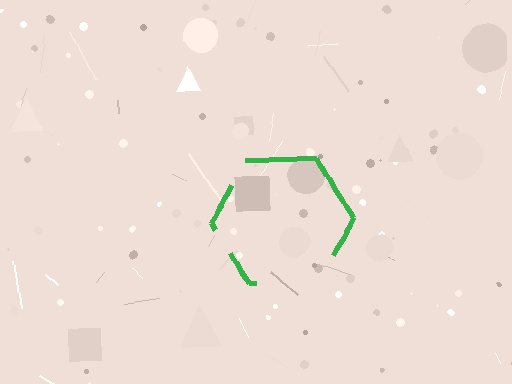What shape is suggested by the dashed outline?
The dashed outline suggests a hexagon.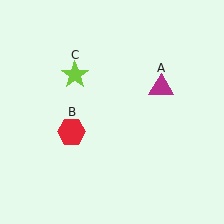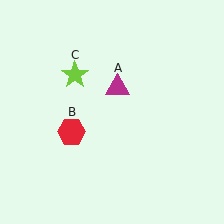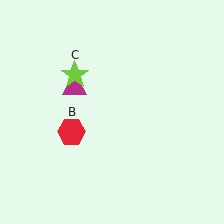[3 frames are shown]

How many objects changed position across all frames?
1 object changed position: magenta triangle (object A).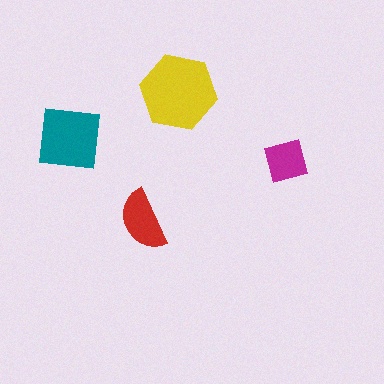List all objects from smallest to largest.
The magenta diamond, the red semicircle, the teal square, the yellow hexagon.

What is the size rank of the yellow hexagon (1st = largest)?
1st.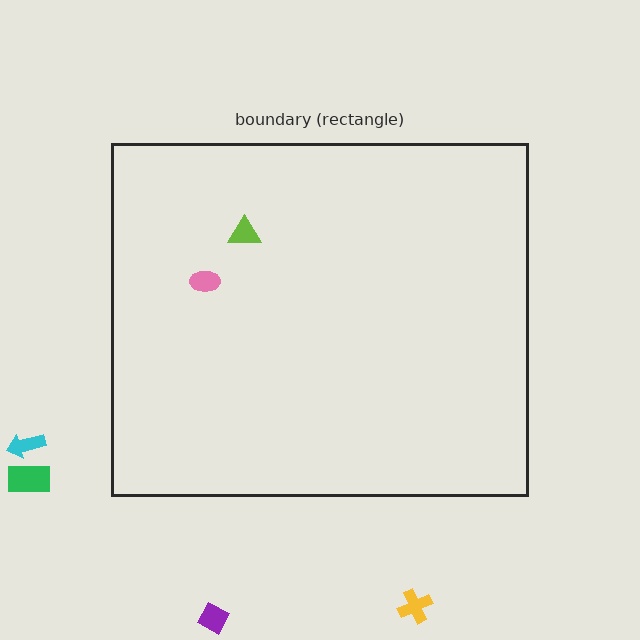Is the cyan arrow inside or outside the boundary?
Outside.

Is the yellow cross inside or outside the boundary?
Outside.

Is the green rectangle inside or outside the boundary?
Outside.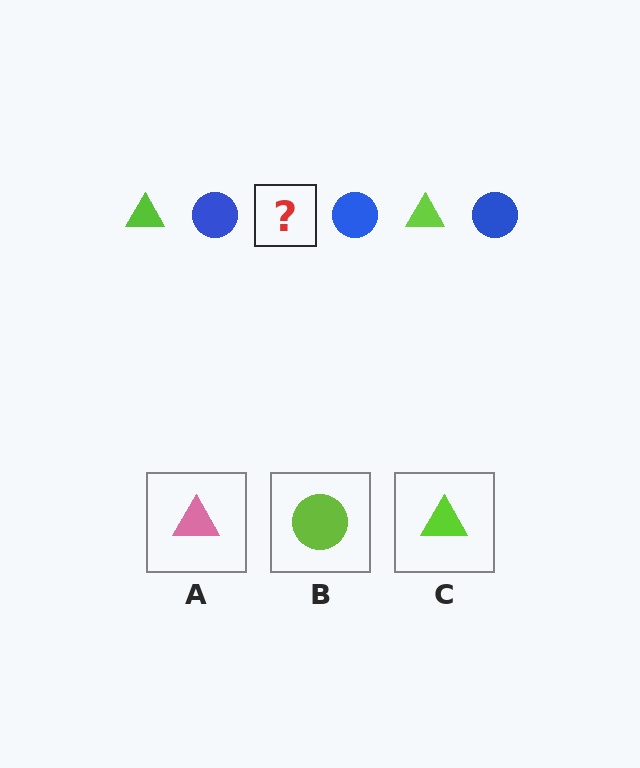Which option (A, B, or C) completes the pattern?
C.